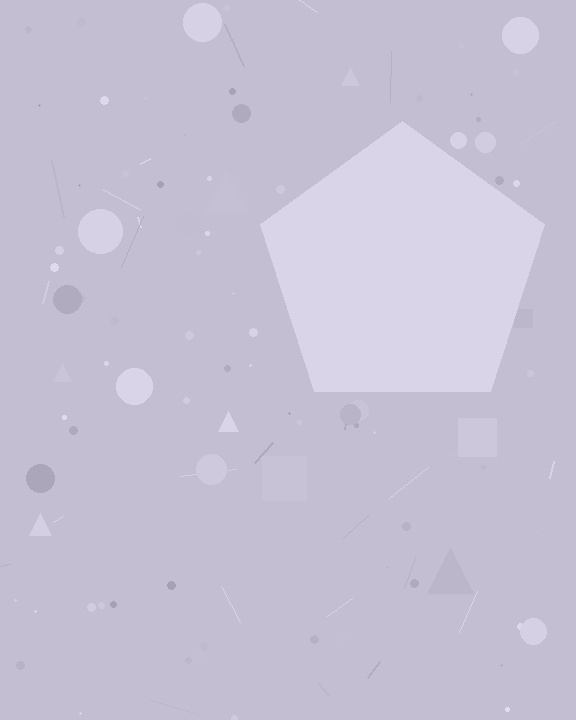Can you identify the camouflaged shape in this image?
The camouflaged shape is a pentagon.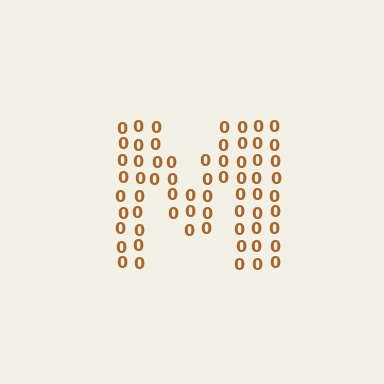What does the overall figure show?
The overall figure shows the letter M.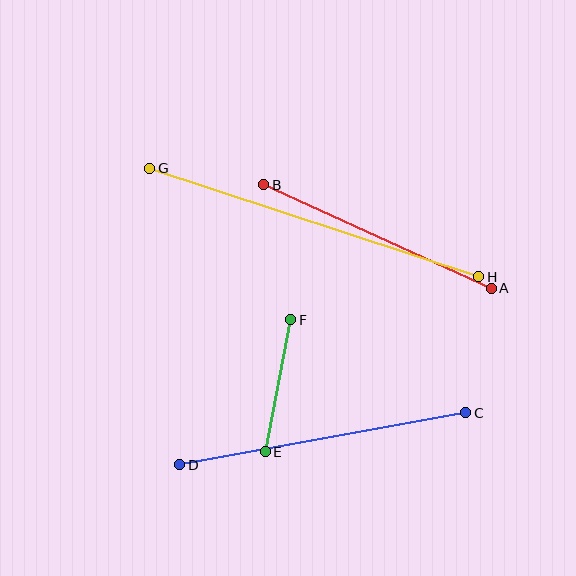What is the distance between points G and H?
The distance is approximately 346 pixels.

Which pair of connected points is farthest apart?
Points G and H are farthest apart.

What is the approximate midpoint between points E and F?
The midpoint is at approximately (278, 386) pixels.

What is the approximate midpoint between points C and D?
The midpoint is at approximately (323, 439) pixels.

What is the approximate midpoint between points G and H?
The midpoint is at approximately (314, 223) pixels.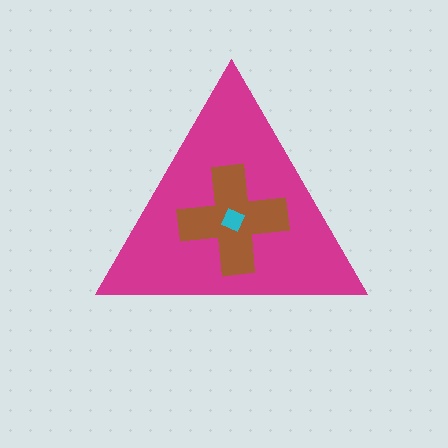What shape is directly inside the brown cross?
The cyan diamond.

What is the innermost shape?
The cyan diamond.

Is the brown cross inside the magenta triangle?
Yes.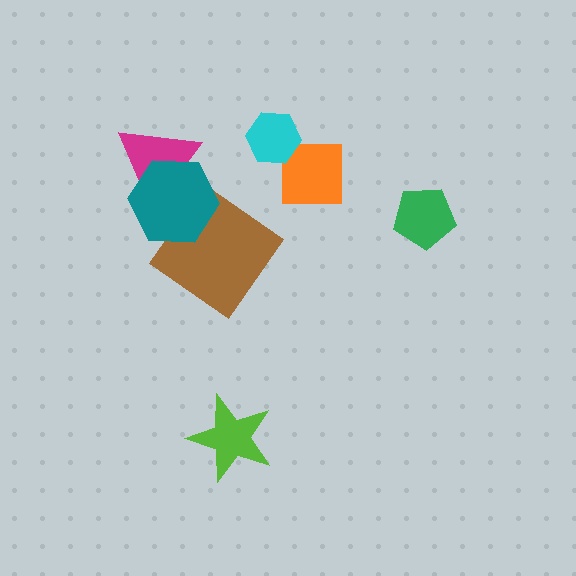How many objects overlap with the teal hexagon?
2 objects overlap with the teal hexagon.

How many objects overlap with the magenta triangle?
1 object overlaps with the magenta triangle.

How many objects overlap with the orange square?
0 objects overlap with the orange square.